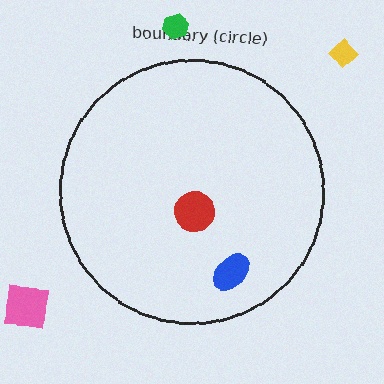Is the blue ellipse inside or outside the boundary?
Inside.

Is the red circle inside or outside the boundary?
Inside.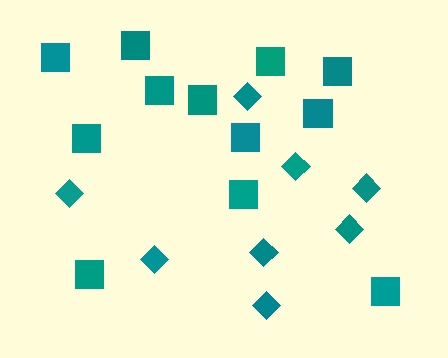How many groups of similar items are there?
There are 2 groups: one group of squares (12) and one group of diamonds (8).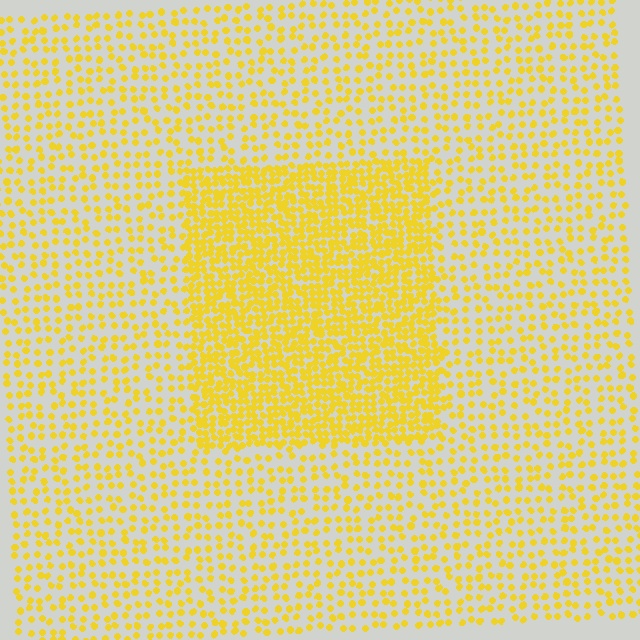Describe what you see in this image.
The image contains small yellow elements arranged at two different densities. A rectangle-shaped region is visible where the elements are more densely packed than the surrounding area.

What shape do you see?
I see a rectangle.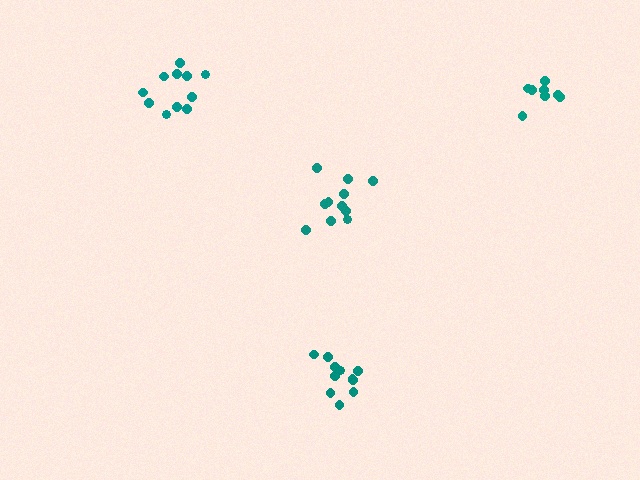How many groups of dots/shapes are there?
There are 4 groups.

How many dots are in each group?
Group 1: 11 dots, Group 2: 8 dots, Group 3: 11 dots, Group 4: 11 dots (41 total).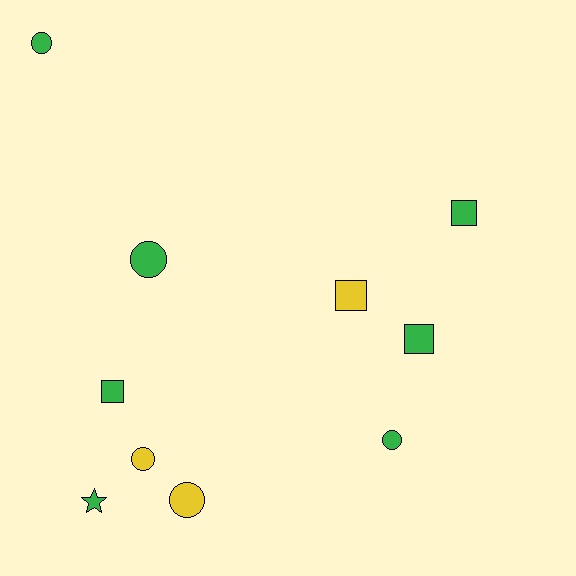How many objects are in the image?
There are 10 objects.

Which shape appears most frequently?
Circle, with 5 objects.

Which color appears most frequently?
Green, with 7 objects.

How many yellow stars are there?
There are no yellow stars.